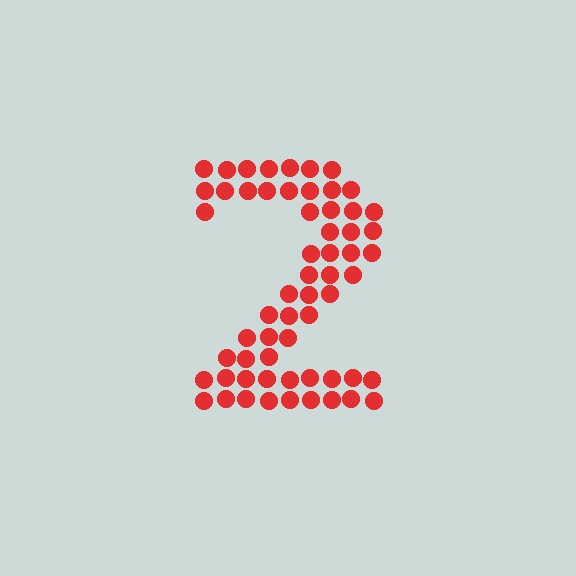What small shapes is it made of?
It is made of small circles.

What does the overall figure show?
The overall figure shows the digit 2.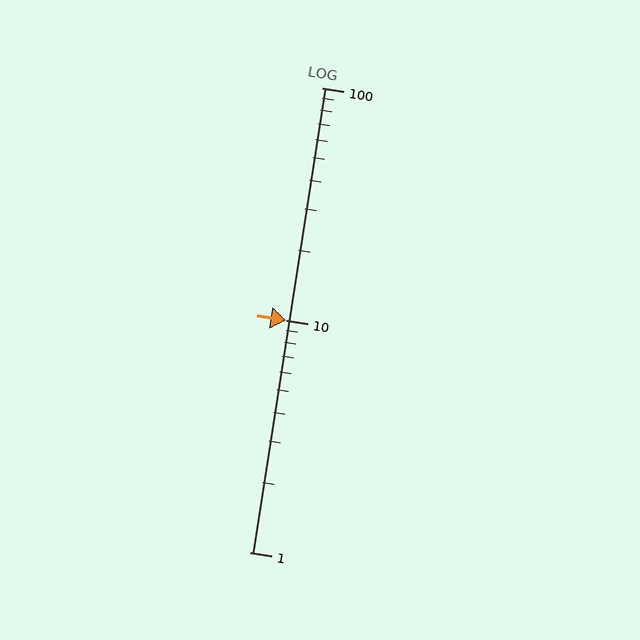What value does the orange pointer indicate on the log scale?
The pointer indicates approximately 10.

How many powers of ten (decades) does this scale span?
The scale spans 2 decades, from 1 to 100.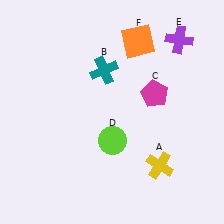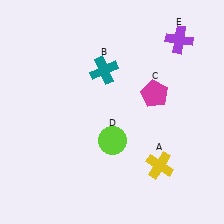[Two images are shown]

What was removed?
The orange square (F) was removed in Image 2.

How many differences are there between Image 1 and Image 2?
There is 1 difference between the two images.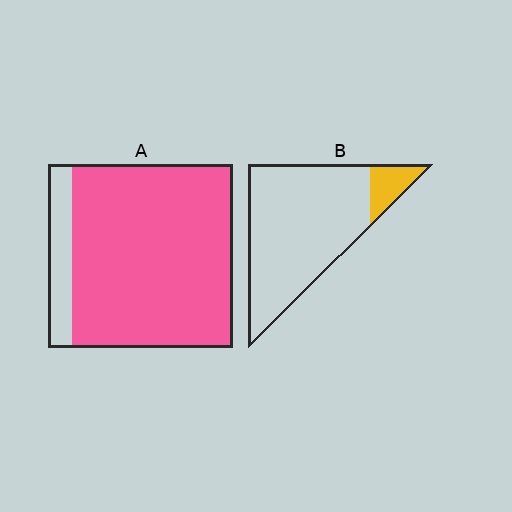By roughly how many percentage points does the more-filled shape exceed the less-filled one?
By roughly 75 percentage points (A over B).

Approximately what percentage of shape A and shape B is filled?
A is approximately 85% and B is approximately 10%.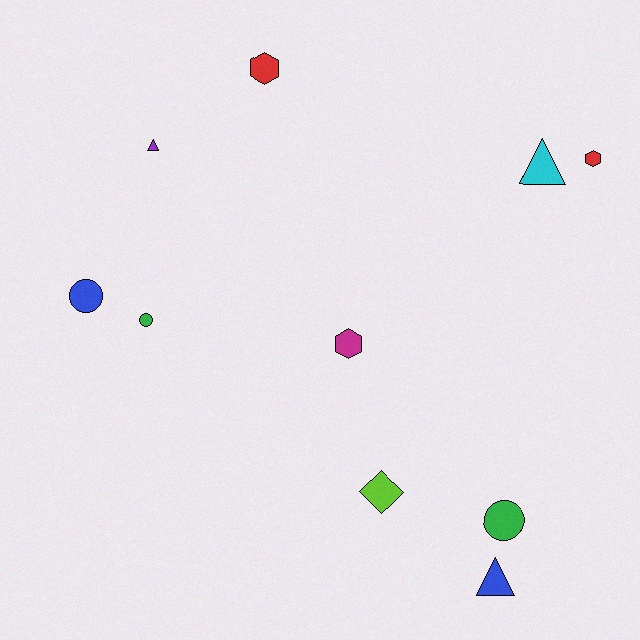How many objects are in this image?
There are 10 objects.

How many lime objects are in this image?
There is 1 lime object.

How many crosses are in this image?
There are no crosses.